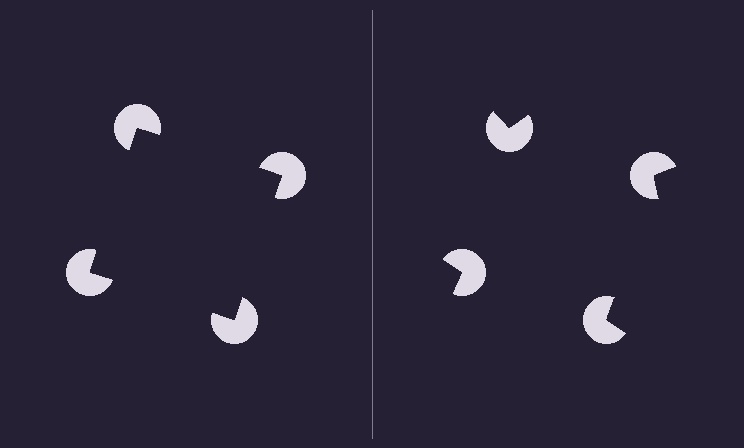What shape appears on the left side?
An illusory square.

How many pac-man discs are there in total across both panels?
8 — 4 on each side.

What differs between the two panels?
The pac-man discs are positioned identically on both sides; only the wedge orientations differ. On the left they align to a square; on the right they are misaligned.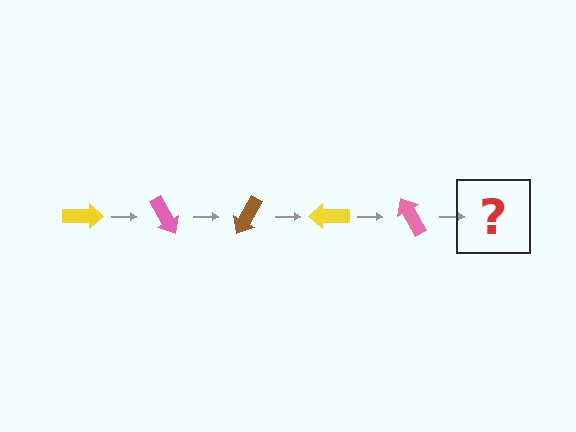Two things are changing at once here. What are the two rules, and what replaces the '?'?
The two rules are that it rotates 60 degrees each step and the color cycles through yellow, pink, and brown. The '?' should be a brown arrow, rotated 300 degrees from the start.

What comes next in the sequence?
The next element should be a brown arrow, rotated 300 degrees from the start.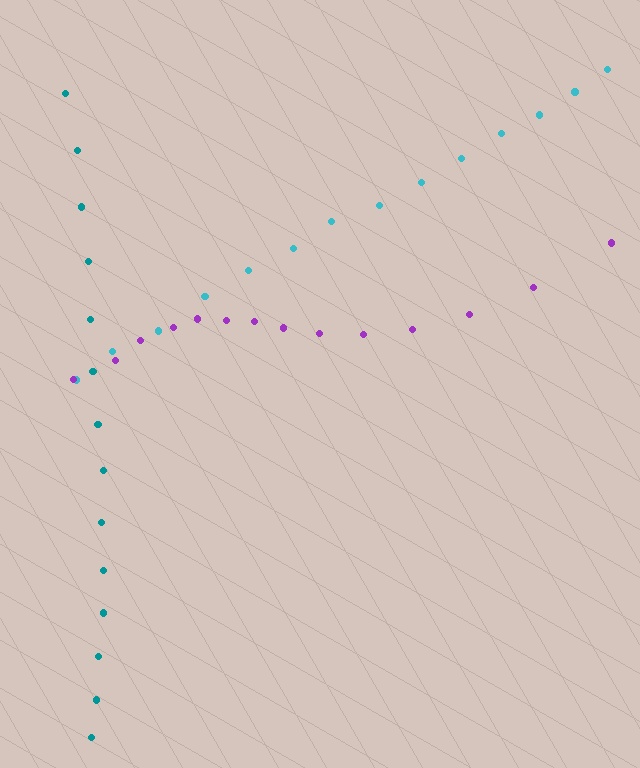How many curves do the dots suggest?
There are 3 distinct paths.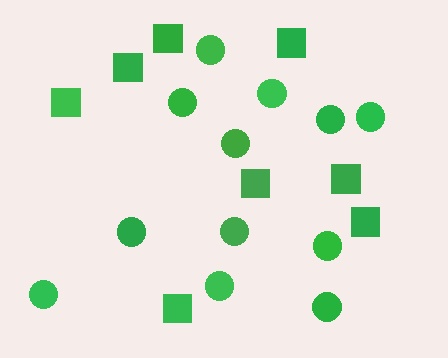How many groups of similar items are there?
There are 2 groups: one group of circles (12) and one group of squares (8).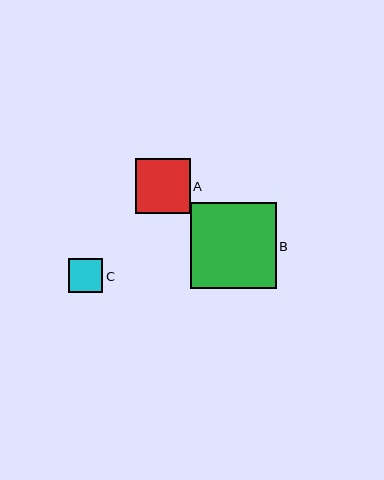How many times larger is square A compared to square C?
Square A is approximately 1.6 times the size of square C.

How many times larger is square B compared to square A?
Square B is approximately 1.6 times the size of square A.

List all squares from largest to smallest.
From largest to smallest: B, A, C.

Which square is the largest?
Square B is the largest with a size of approximately 86 pixels.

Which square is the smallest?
Square C is the smallest with a size of approximately 34 pixels.